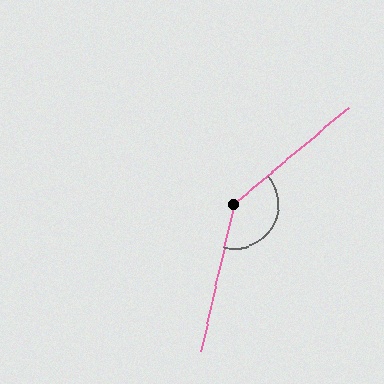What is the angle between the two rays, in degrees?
Approximately 143 degrees.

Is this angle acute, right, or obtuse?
It is obtuse.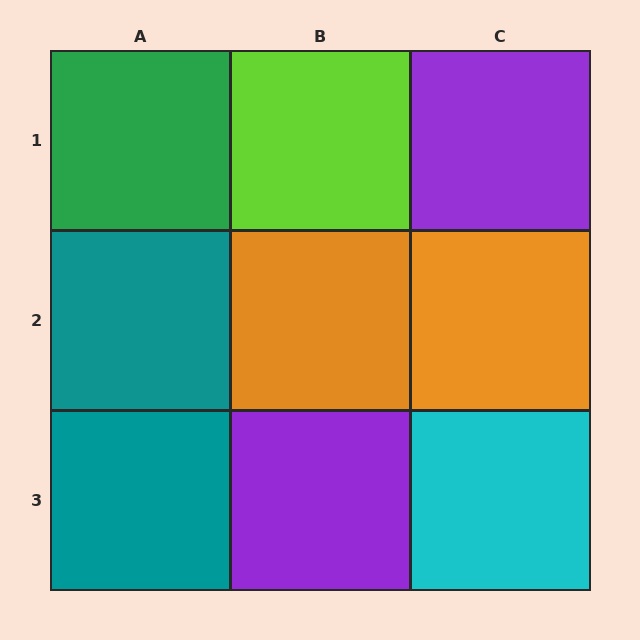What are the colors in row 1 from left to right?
Green, lime, purple.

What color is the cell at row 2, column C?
Orange.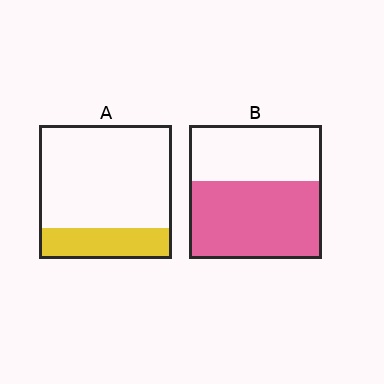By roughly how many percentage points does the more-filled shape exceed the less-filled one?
By roughly 35 percentage points (B over A).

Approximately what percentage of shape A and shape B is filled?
A is approximately 25% and B is approximately 60%.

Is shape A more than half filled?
No.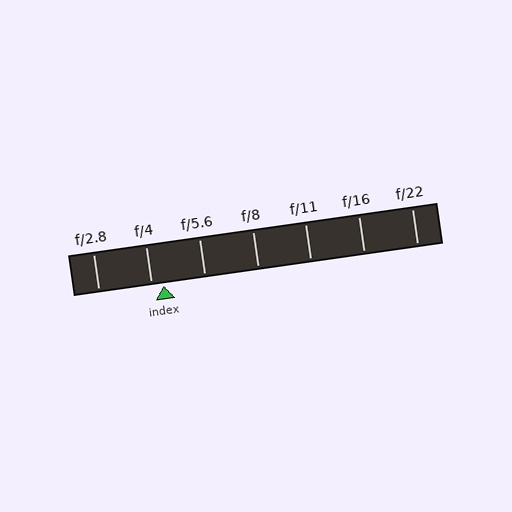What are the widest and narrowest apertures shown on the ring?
The widest aperture shown is f/2.8 and the narrowest is f/22.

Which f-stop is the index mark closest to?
The index mark is closest to f/4.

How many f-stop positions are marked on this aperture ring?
There are 7 f-stop positions marked.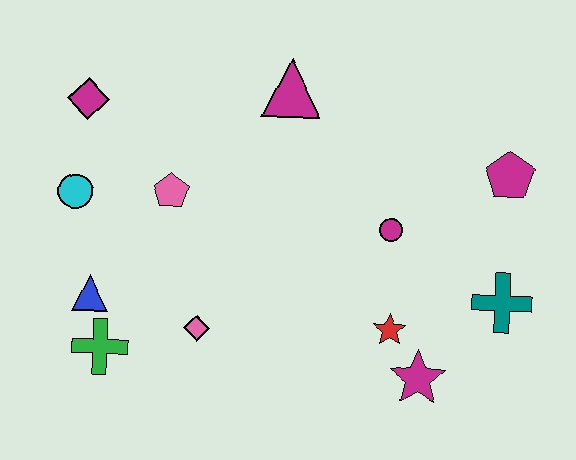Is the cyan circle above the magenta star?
Yes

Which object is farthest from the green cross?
The magenta pentagon is farthest from the green cross.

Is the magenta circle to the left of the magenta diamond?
No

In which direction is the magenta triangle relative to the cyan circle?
The magenta triangle is to the right of the cyan circle.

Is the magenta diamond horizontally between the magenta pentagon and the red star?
No